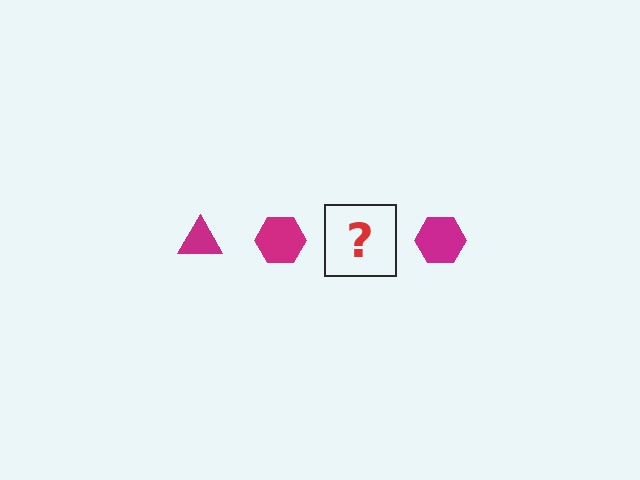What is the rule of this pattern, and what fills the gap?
The rule is that the pattern cycles through triangle, hexagon shapes in magenta. The gap should be filled with a magenta triangle.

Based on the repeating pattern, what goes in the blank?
The blank should be a magenta triangle.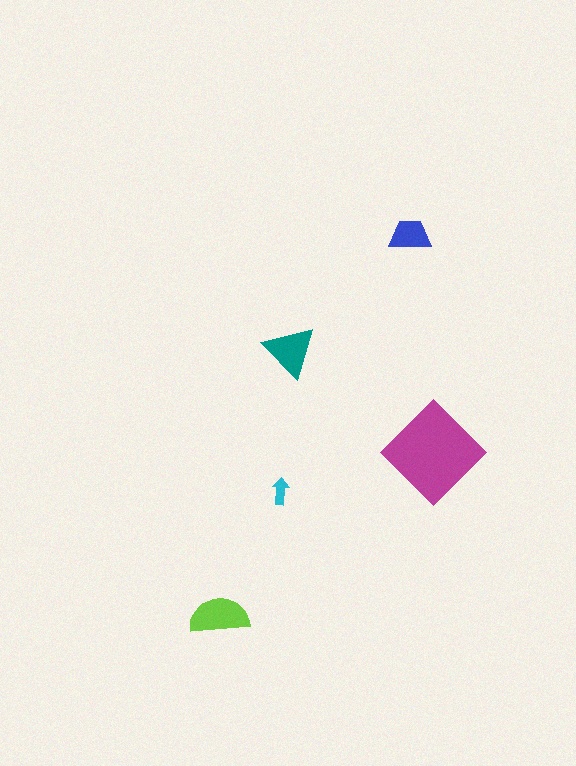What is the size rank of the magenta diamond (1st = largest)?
1st.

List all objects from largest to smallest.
The magenta diamond, the lime semicircle, the teal triangle, the blue trapezoid, the cyan arrow.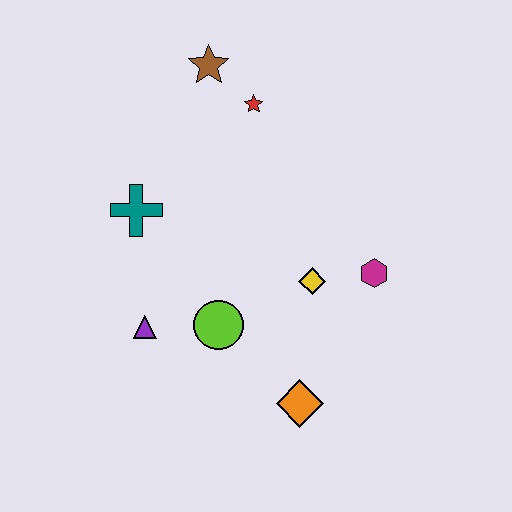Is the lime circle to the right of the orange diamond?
No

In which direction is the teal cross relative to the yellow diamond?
The teal cross is to the left of the yellow diamond.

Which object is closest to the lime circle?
The purple triangle is closest to the lime circle.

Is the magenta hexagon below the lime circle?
No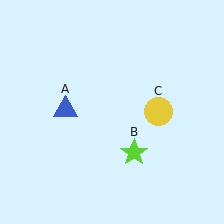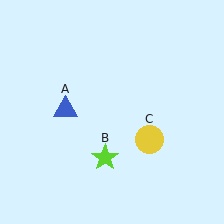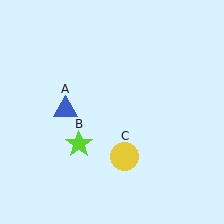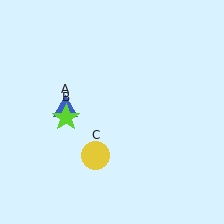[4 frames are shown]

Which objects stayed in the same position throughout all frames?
Blue triangle (object A) remained stationary.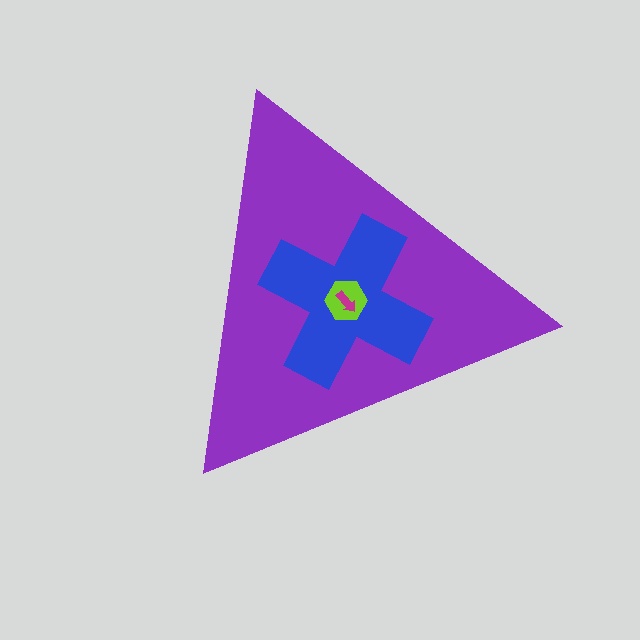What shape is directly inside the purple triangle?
The blue cross.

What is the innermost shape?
The magenta arrow.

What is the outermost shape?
The purple triangle.